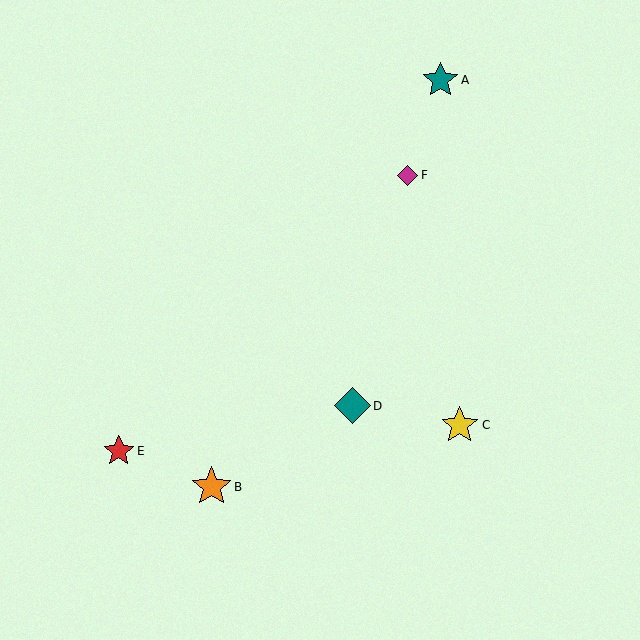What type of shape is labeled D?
Shape D is a teal diamond.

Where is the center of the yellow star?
The center of the yellow star is at (460, 425).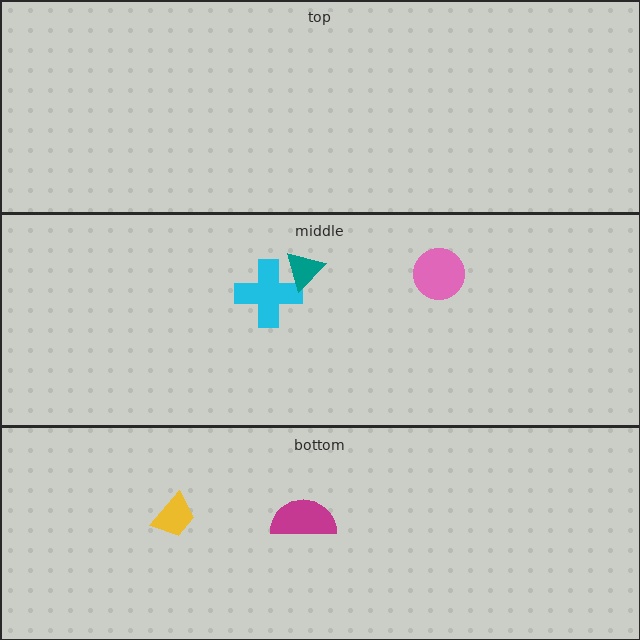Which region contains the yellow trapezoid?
The bottom region.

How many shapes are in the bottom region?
2.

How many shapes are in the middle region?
3.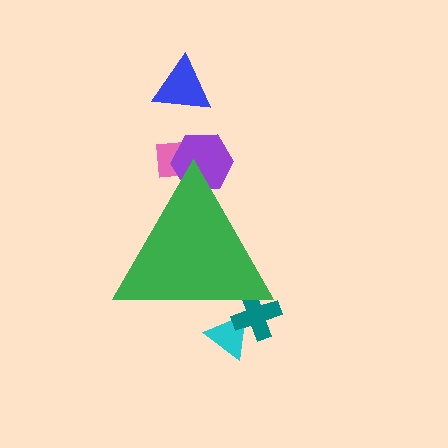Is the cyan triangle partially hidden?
Yes, the cyan triangle is partially hidden behind the green triangle.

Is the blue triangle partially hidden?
No, the blue triangle is fully visible.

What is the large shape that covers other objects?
A green triangle.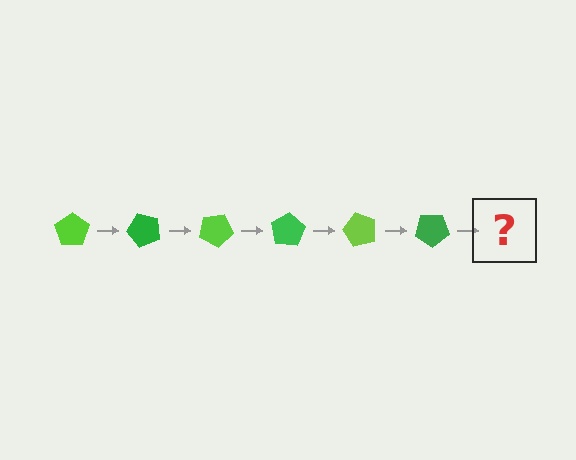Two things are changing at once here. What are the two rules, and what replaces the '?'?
The two rules are that it rotates 50 degrees each step and the color cycles through lime and green. The '?' should be a lime pentagon, rotated 300 degrees from the start.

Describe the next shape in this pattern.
It should be a lime pentagon, rotated 300 degrees from the start.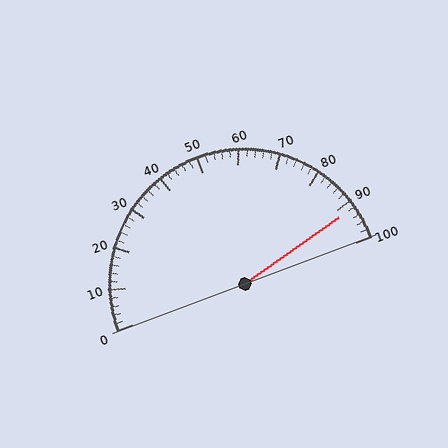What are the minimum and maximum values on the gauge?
The gauge ranges from 0 to 100.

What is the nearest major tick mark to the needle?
The nearest major tick mark is 90.